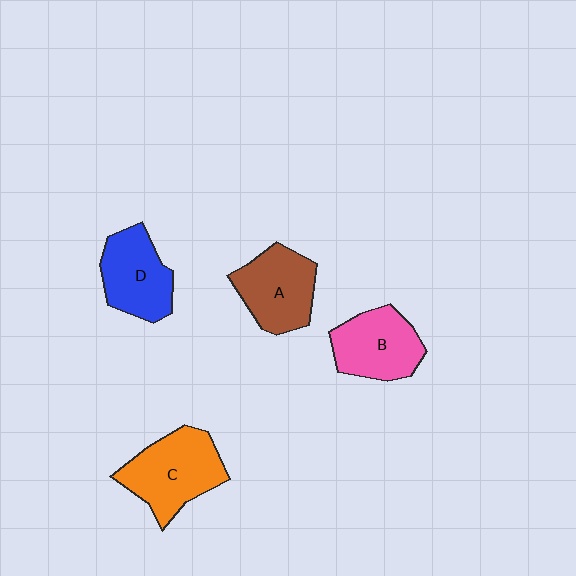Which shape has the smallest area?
Shape D (blue).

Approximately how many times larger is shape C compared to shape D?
Approximately 1.2 times.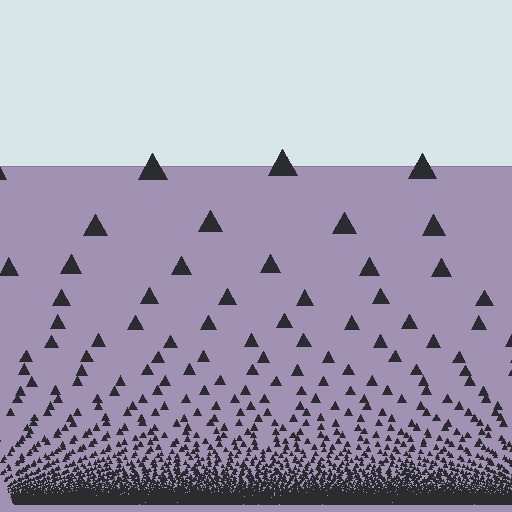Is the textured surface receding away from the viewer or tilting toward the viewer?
The surface appears to tilt toward the viewer. Texture elements get larger and sparser toward the top.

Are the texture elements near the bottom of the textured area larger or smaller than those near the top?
Smaller. The gradient is inverted — elements near the bottom are smaller and denser.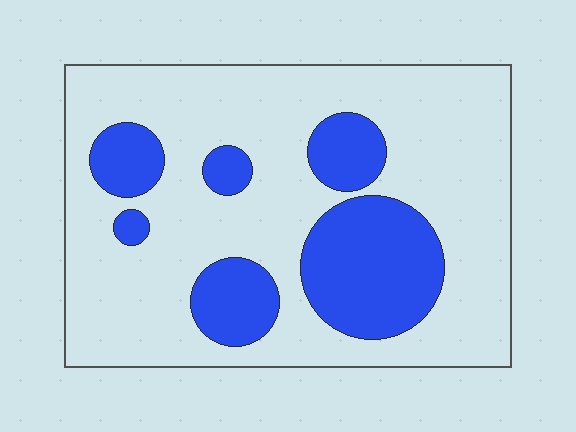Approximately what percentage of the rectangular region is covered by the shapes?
Approximately 25%.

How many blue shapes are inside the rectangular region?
6.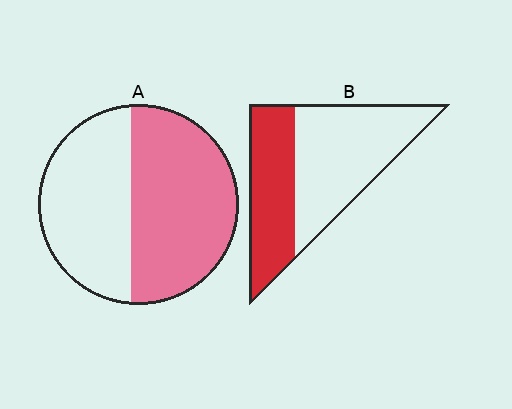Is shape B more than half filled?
No.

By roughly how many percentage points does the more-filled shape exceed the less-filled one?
By roughly 15 percentage points (A over B).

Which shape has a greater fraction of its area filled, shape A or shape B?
Shape A.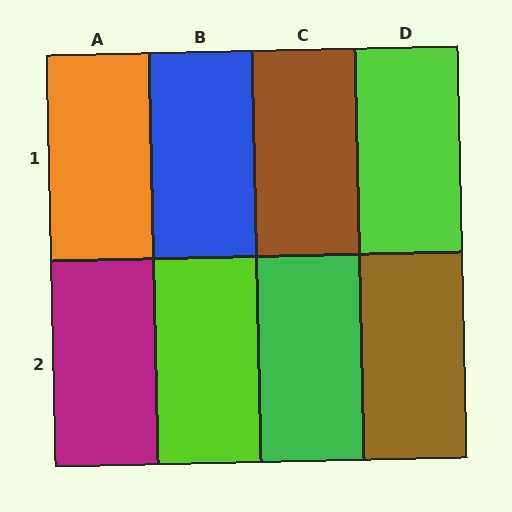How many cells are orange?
1 cell is orange.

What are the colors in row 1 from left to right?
Orange, blue, brown, lime.